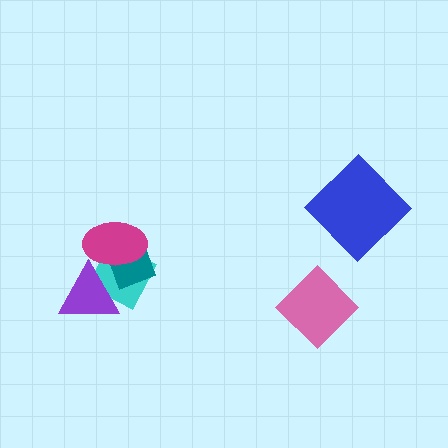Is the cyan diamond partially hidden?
Yes, it is partially covered by another shape.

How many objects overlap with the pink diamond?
0 objects overlap with the pink diamond.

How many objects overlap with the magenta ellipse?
3 objects overlap with the magenta ellipse.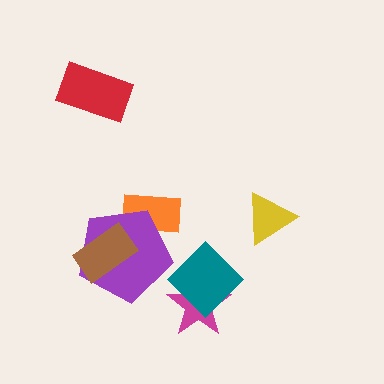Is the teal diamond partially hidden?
No, no other shape covers it.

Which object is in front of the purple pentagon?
The brown rectangle is in front of the purple pentagon.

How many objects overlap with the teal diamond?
1 object overlaps with the teal diamond.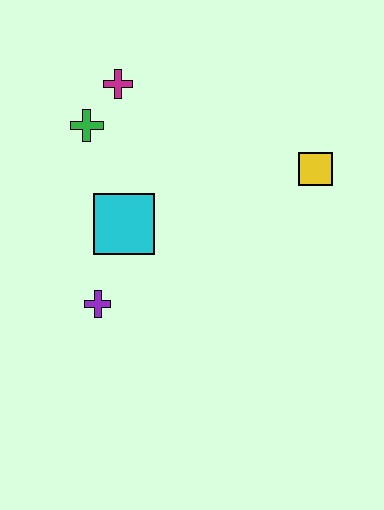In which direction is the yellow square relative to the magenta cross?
The yellow square is to the right of the magenta cross.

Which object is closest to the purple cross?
The cyan square is closest to the purple cross.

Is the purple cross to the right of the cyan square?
No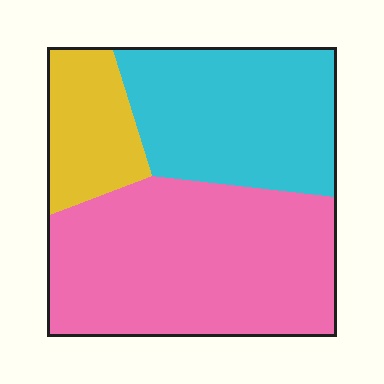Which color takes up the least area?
Yellow, at roughly 15%.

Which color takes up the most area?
Pink, at roughly 50%.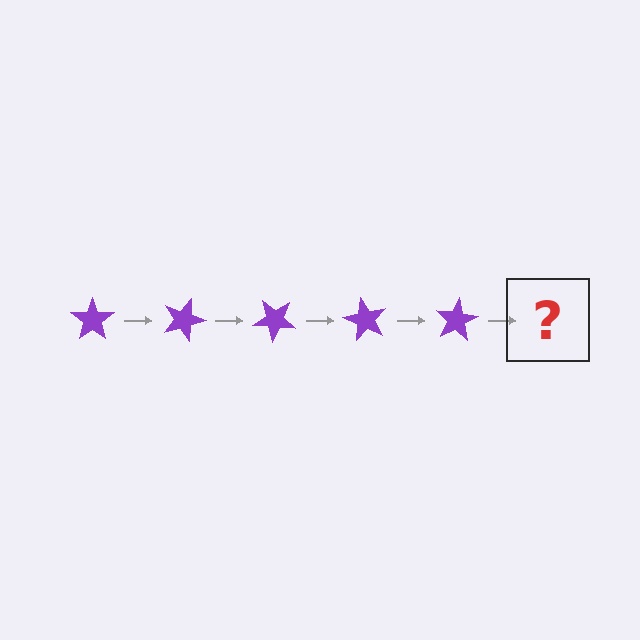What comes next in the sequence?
The next element should be a purple star rotated 100 degrees.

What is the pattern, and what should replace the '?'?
The pattern is that the star rotates 20 degrees each step. The '?' should be a purple star rotated 100 degrees.